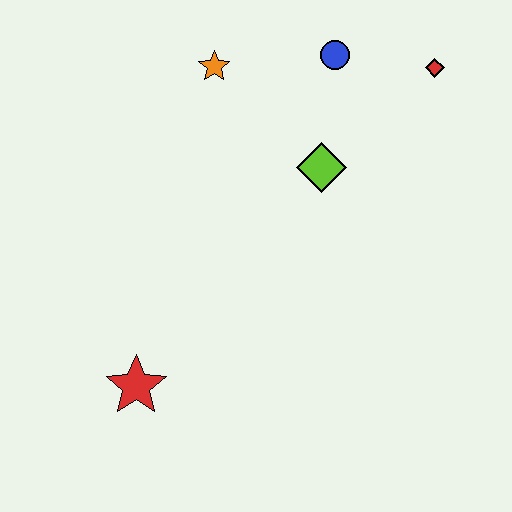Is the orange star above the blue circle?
No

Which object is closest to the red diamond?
The blue circle is closest to the red diamond.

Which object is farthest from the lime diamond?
The red star is farthest from the lime diamond.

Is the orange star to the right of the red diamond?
No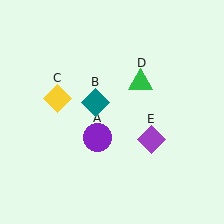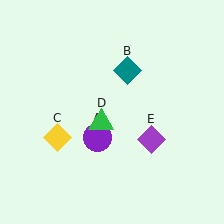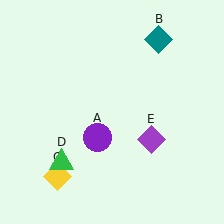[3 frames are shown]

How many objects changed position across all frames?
3 objects changed position: teal diamond (object B), yellow diamond (object C), green triangle (object D).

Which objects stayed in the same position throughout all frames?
Purple circle (object A) and purple diamond (object E) remained stationary.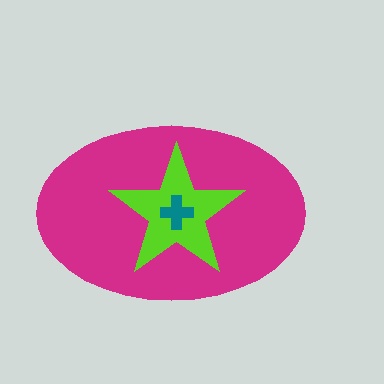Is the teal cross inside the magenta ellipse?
Yes.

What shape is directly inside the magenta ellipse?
The lime star.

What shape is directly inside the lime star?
The teal cross.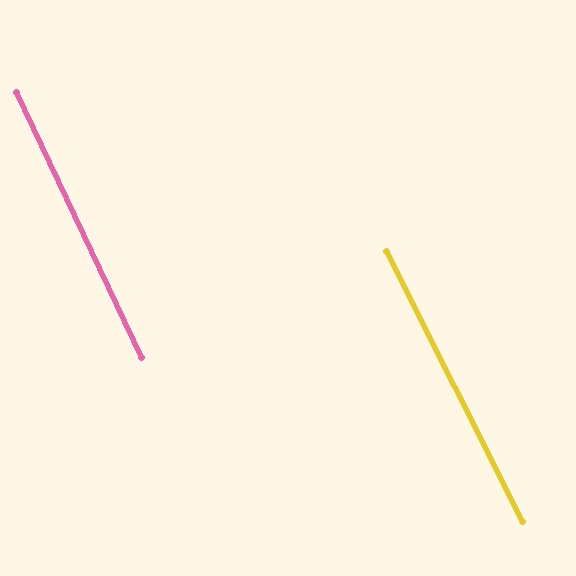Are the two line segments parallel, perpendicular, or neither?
Parallel — their directions differ by only 1.4°.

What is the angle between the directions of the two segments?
Approximately 1 degree.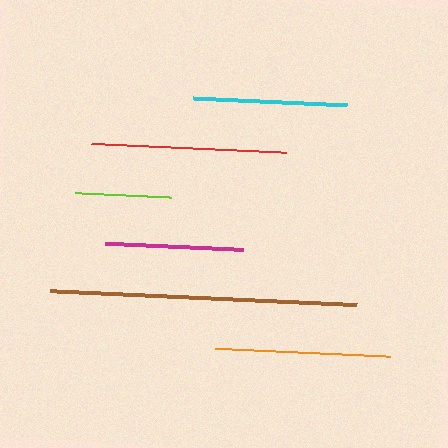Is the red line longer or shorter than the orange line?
The red line is longer than the orange line.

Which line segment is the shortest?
The lime line is the shortest at approximately 96 pixels.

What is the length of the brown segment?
The brown segment is approximately 306 pixels long.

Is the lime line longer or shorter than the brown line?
The brown line is longer than the lime line.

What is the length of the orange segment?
The orange segment is approximately 175 pixels long.